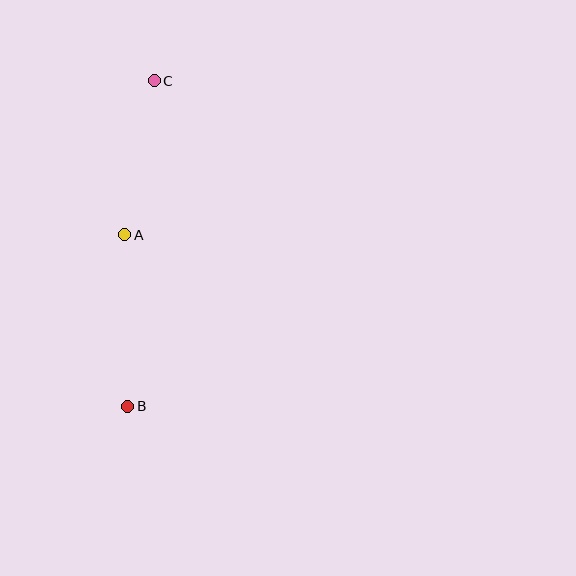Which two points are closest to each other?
Points A and C are closest to each other.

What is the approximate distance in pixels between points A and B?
The distance between A and B is approximately 171 pixels.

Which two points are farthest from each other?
Points B and C are farthest from each other.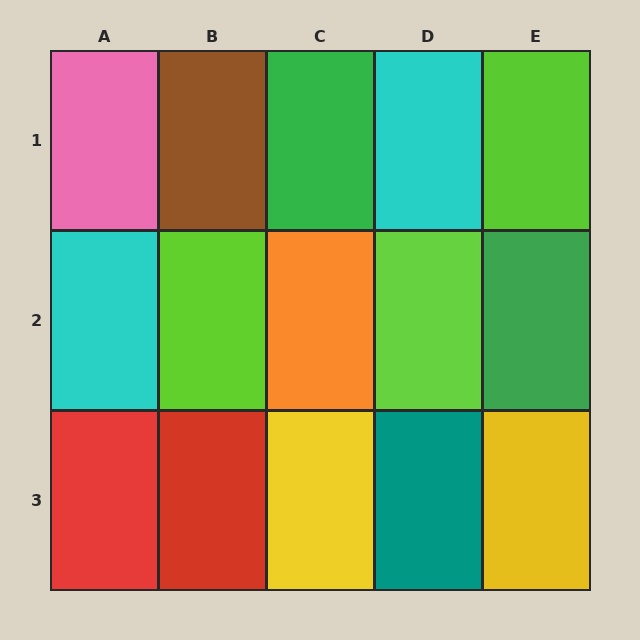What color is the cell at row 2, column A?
Cyan.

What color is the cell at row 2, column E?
Green.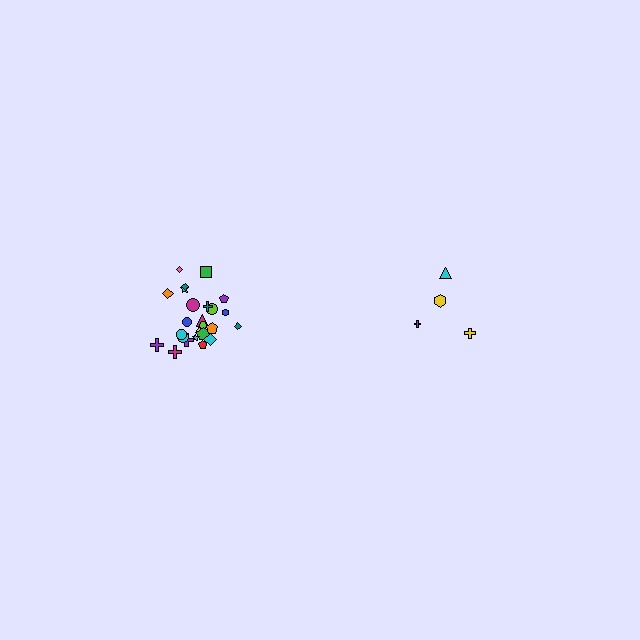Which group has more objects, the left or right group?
The left group.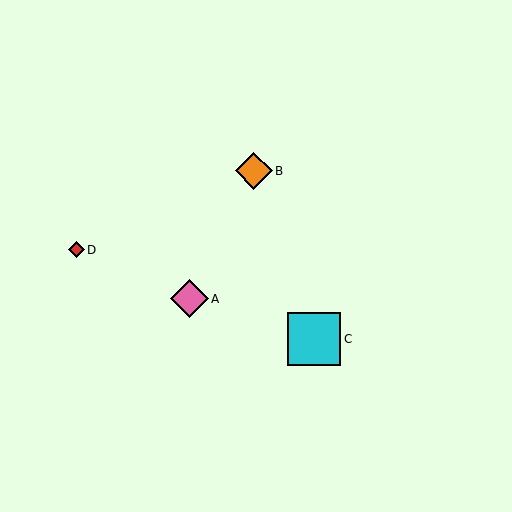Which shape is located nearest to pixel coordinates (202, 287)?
The pink diamond (labeled A) at (189, 299) is nearest to that location.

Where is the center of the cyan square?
The center of the cyan square is at (314, 339).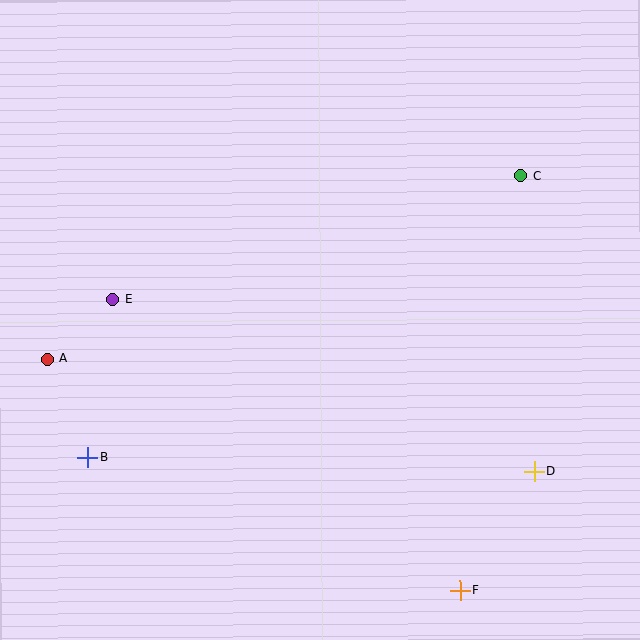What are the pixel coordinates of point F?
Point F is at (460, 590).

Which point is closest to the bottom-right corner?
Point F is closest to the bottom-right corner.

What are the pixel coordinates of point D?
Point D is at (534, 471).